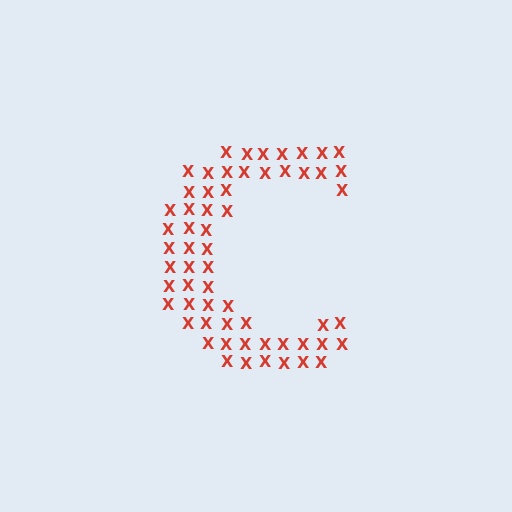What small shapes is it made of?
It is made of small letter X's.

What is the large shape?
The large shape is the letter C.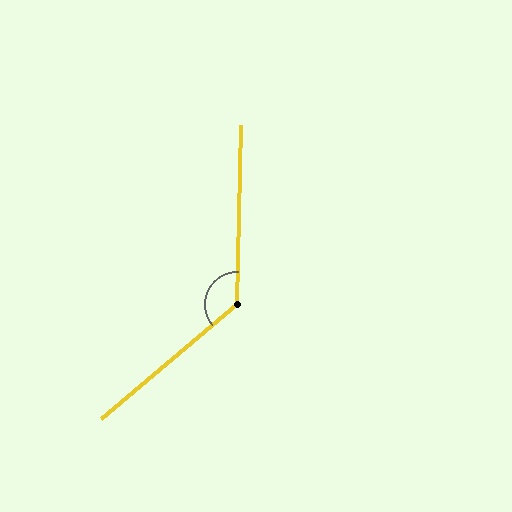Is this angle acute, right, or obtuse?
It is obtuse.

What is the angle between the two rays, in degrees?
Approximately 131 degrees.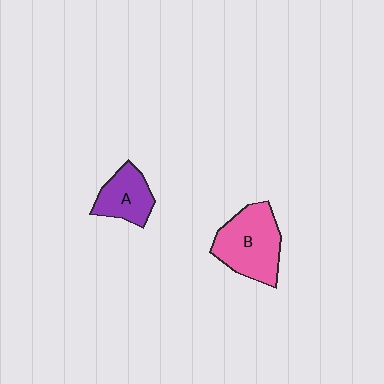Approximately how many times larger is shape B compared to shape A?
Approximately 1.6 times.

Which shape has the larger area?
Shape B (pink).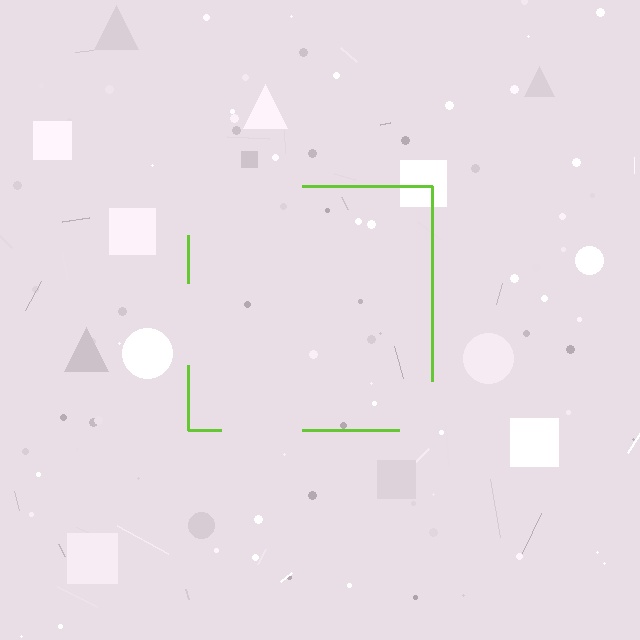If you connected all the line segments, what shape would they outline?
They would outline a square.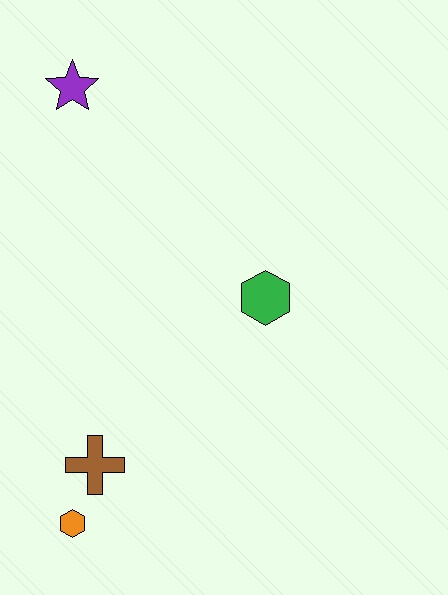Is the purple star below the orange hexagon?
No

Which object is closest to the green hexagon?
The brown cross is closest to the green hexagon.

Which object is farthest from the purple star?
The orange hexagon is farthest from the purple star.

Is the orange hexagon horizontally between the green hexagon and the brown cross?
No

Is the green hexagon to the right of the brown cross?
Yes